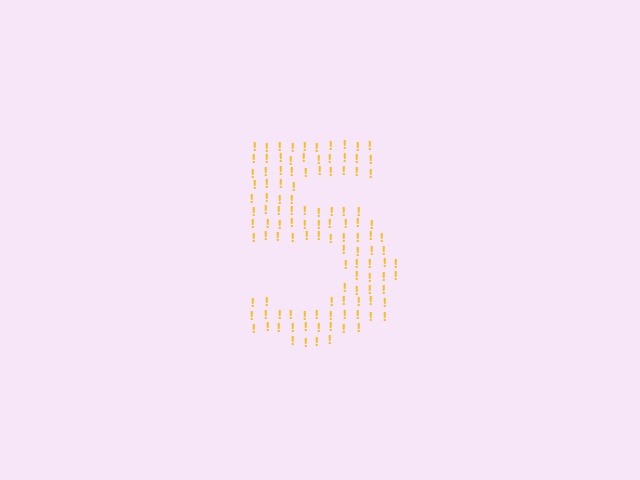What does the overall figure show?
The overall figure shows the digit 5.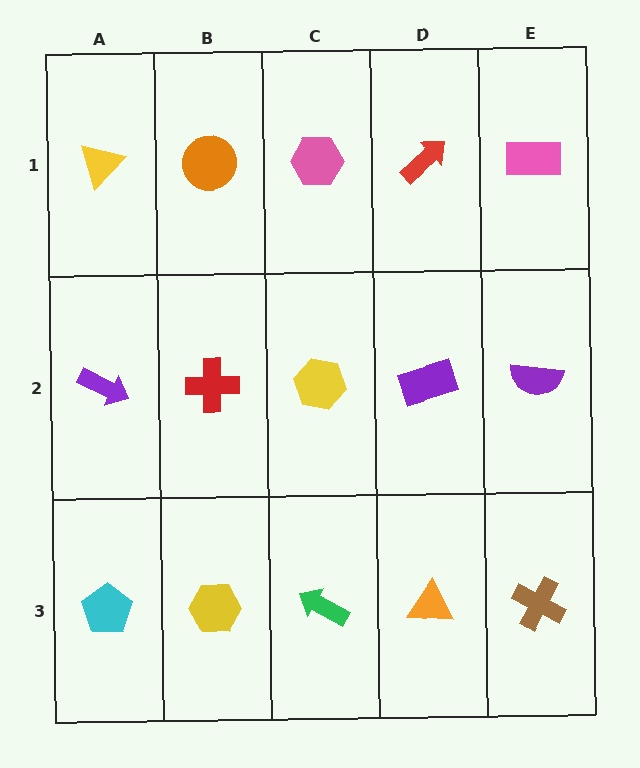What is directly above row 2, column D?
A red arrow.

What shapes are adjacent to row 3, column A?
A purple arrow (row 2, column A), a yellow hexagon (row 3, column B).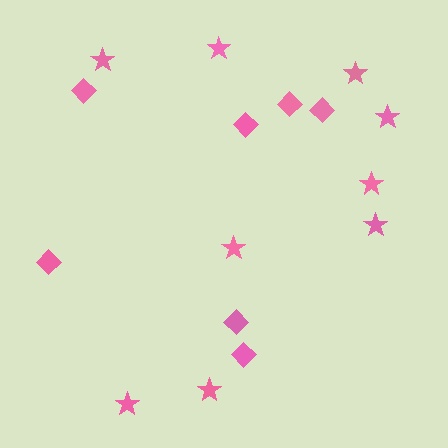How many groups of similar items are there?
There are 2 groups: one group of diamonds (7) and one group of stars (9).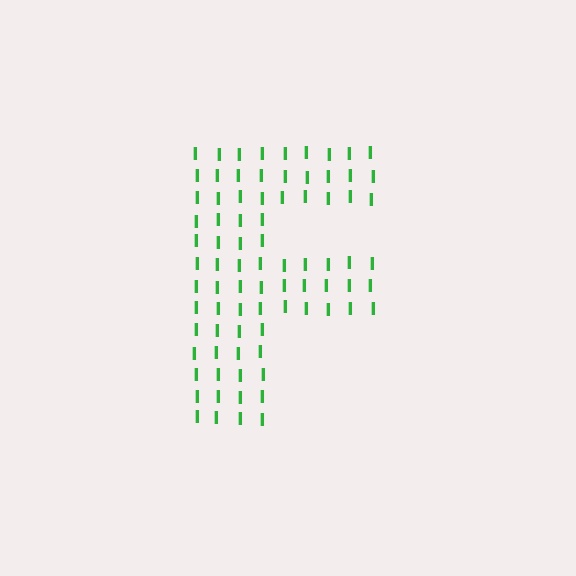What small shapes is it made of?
It is made of small letter I's.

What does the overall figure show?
The overall figure shows the letter F.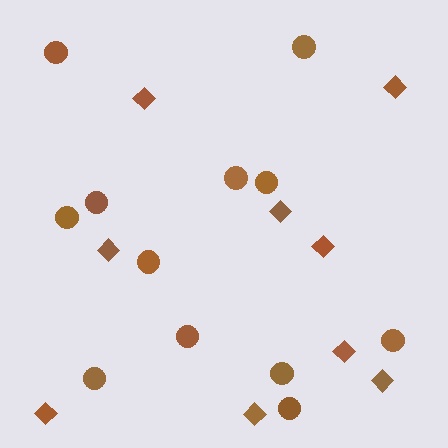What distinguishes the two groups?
There are 2 groups: one group of circles (12) and one group of diamonds (9).